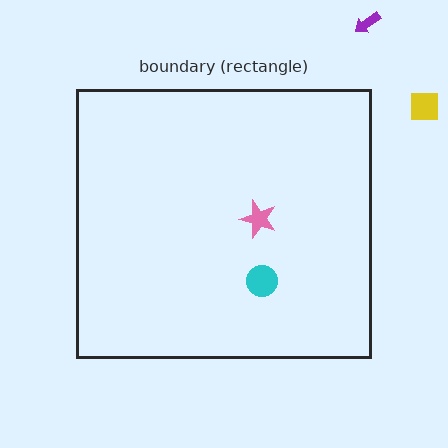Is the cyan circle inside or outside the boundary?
Inside.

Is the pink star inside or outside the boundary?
Inside.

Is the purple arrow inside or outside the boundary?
Outside.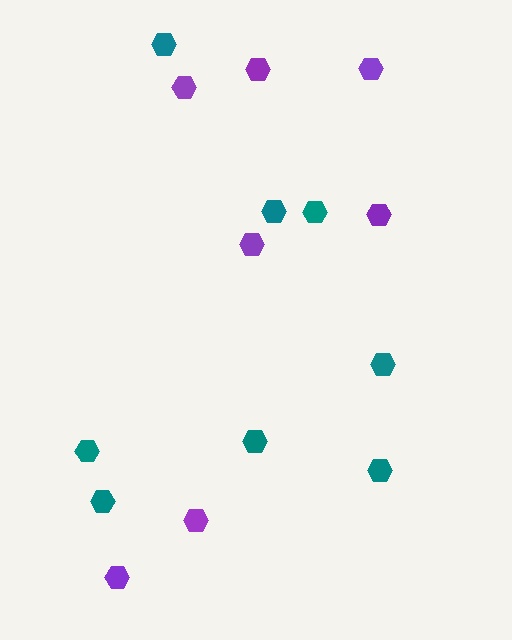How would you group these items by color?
There are 2 groups: one group of purple hexagons (7) and one group of teal hexagons (8).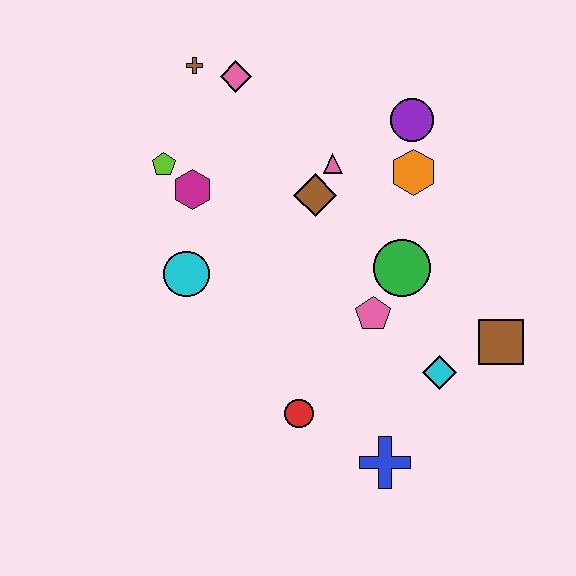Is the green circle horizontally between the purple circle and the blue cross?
Yes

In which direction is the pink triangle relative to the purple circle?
The pink triangle is to the left of the purple circle.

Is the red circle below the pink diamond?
Yes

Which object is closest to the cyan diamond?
The brown square is closest to the cyan diamond.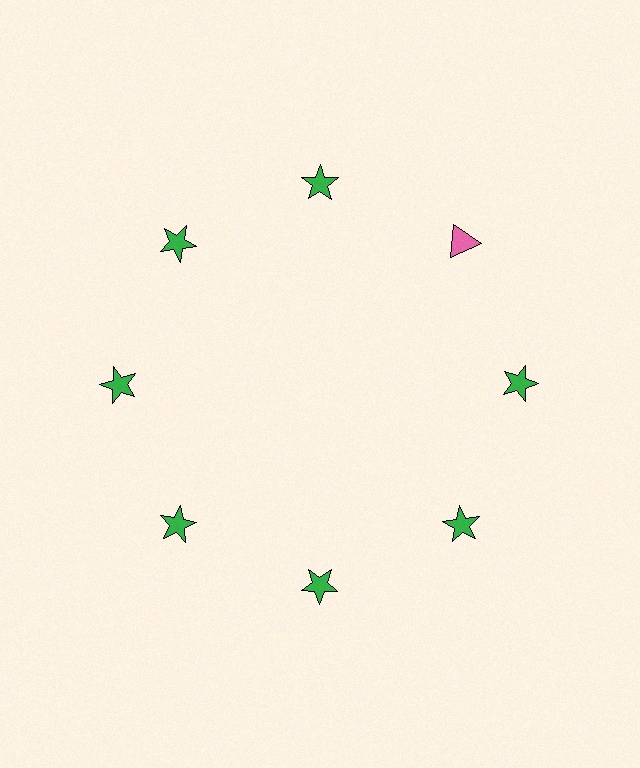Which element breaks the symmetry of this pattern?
The pink triangle at roughly the 2 o'clock position breaks the symmetry. All other shapes are green stars.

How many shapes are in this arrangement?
There are 8 shapes arranged in a ring pattern.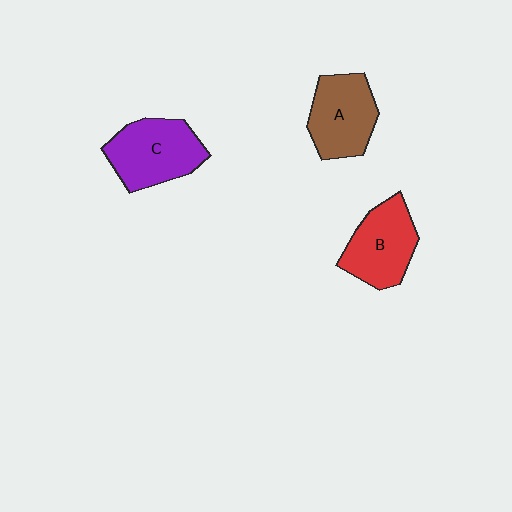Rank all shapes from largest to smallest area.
From largest to smallest: C (purple), B (red), A (brown).